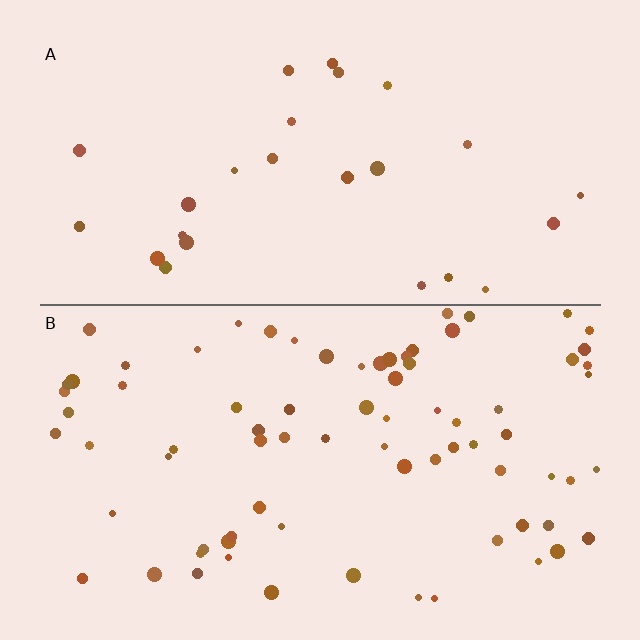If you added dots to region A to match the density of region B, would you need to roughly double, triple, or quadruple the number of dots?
Approximately triple.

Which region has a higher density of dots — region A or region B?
B (the bottom).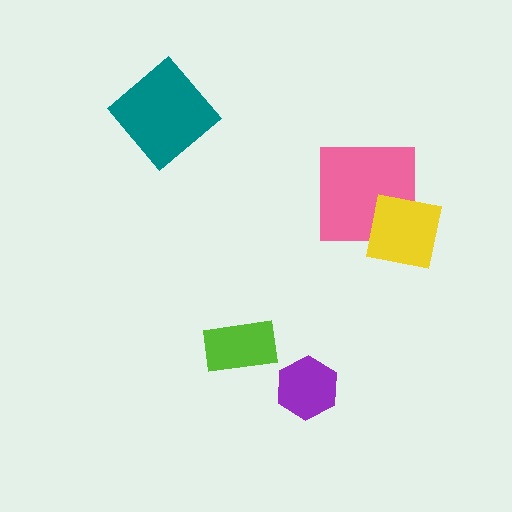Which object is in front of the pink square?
The yellow square is in front of the pink square.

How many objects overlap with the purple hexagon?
0 objects overlap with the purple hexagon.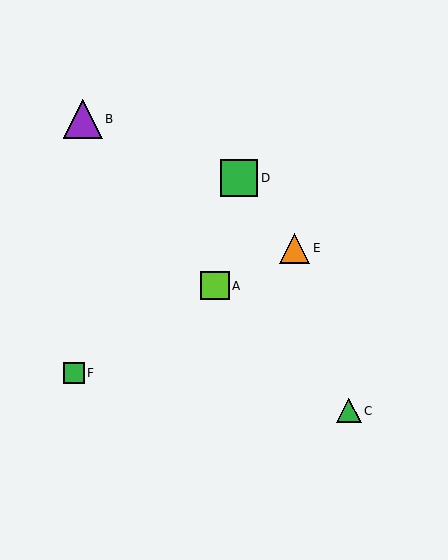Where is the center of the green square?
The center of the green square is at (74, 373).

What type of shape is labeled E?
Shape E is an orange triangle.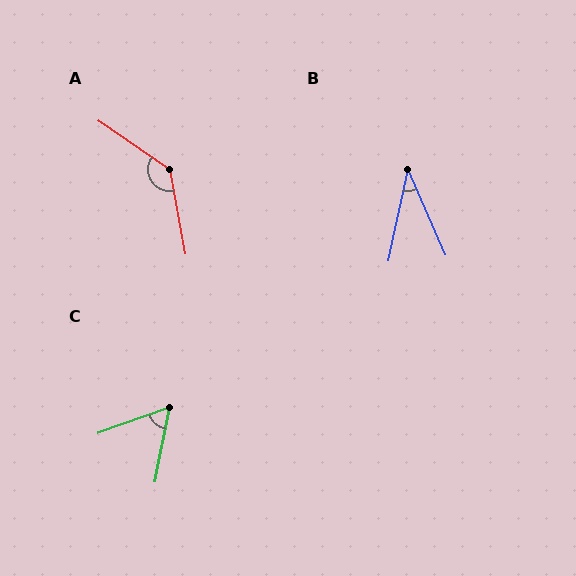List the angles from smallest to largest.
B (35°), C (59°), A (135°).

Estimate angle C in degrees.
Approximately 59 degrees.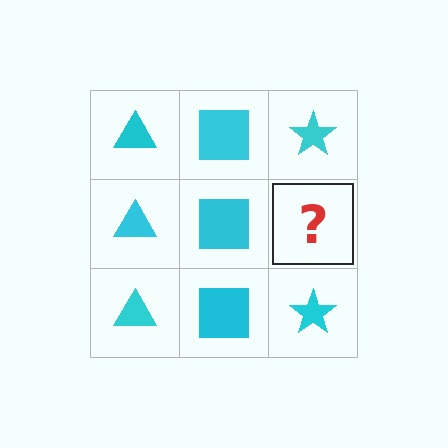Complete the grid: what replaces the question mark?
The question mark should be replaced with a cyan star.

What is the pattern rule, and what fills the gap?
The rule is that each column has a consistent shape. The gap should be filled with a cyan star.